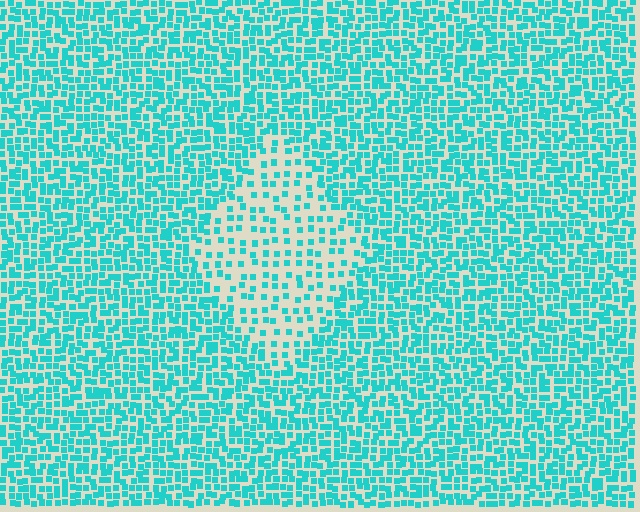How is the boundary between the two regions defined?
The boundary is defined by a change in element density (approximately 2.2x ratio). All elements are the same color, size, and shape.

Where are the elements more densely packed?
The elements are more densely packed outside the diamond boundary.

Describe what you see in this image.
The image contains small cyan elements arranged at two different densities. A diamond-shaped region is visible where the elements are less densely packed than the surrounding area.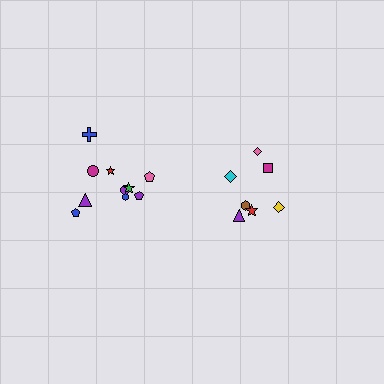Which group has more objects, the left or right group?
The left group.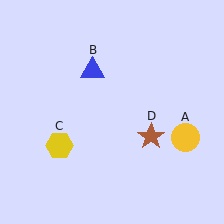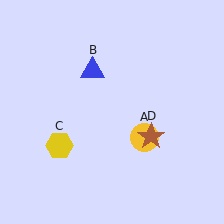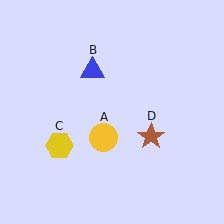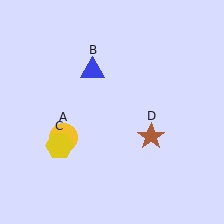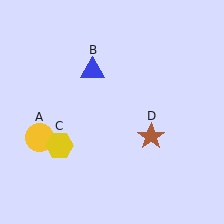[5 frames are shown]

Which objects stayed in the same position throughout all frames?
Blue triangle (object B) and yellow hexagon (object C) and brown star (object D) remained stationary.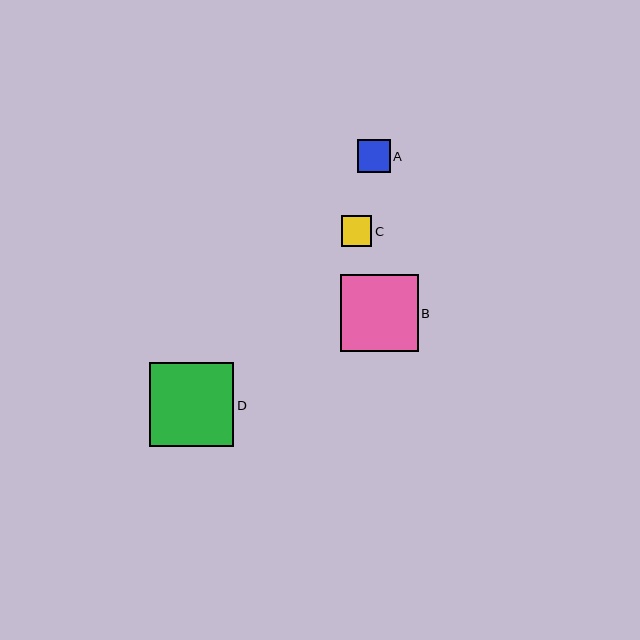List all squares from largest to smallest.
From largest to smallest: D, B, A, C.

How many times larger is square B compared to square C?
Square B is approximately 2.5 times the size of square C.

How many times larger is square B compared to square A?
Square B is approximately 2.4 times the size of square A.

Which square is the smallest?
Square C is the smallest with a size of approximately 30 pixels.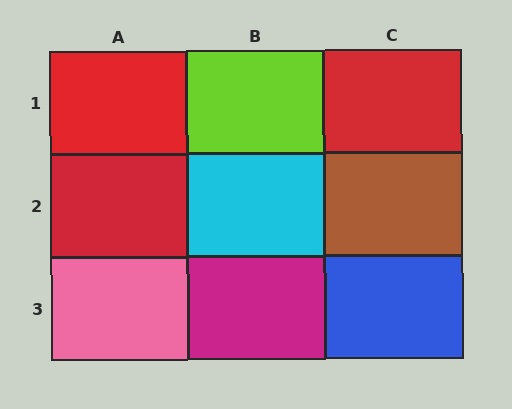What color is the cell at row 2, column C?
Brown.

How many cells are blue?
1 cell is blue.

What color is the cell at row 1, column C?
Red.